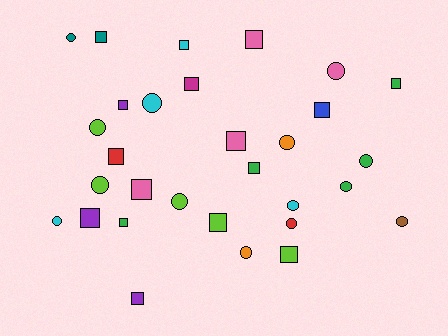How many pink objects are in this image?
There are 4 pink objects.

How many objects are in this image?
There are 30 objects.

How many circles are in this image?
There are 14 circles.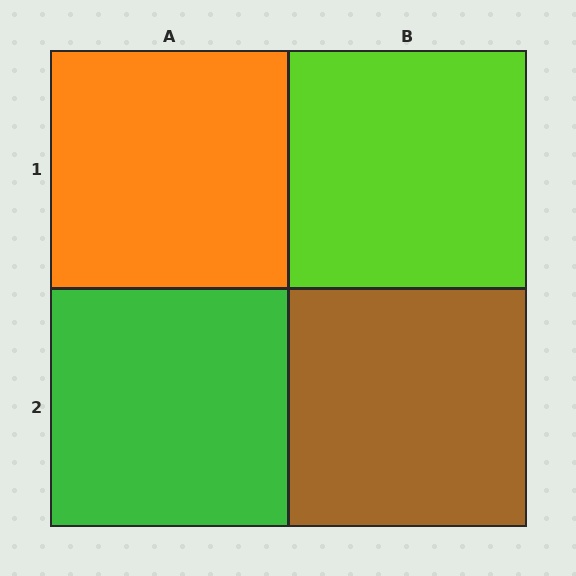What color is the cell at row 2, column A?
Green.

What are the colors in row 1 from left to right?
Orange, lime.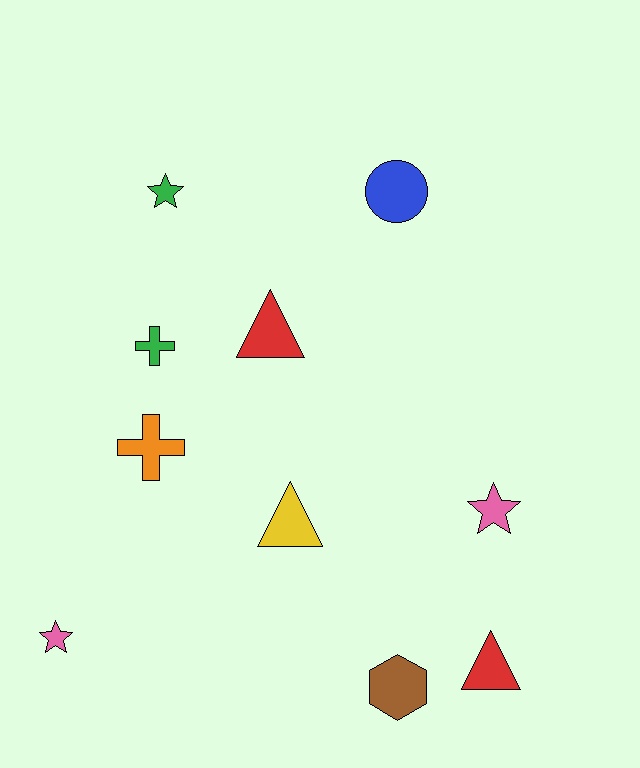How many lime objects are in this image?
There are no lime objects.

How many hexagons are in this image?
There is 1 hexagon.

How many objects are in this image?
There are 10 objects.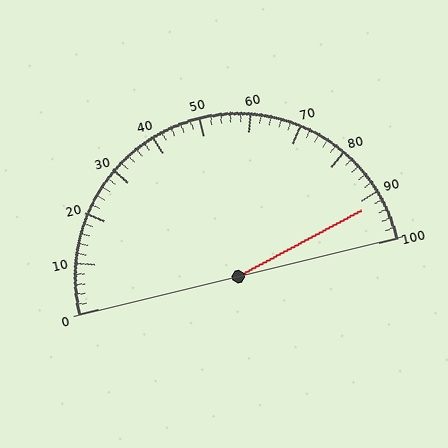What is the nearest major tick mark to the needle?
The nearest major tick mark is 90.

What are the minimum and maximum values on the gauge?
The gauge ranges from 0 to 100.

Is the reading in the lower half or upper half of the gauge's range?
The reading is in the upper half of the range (0 to 100).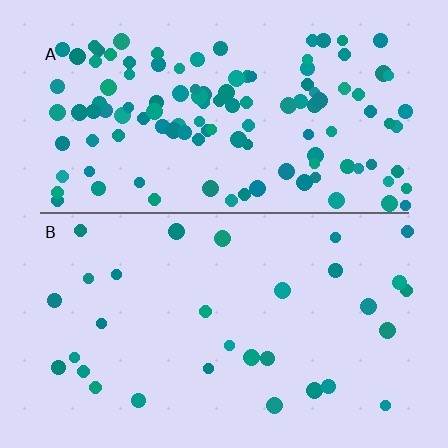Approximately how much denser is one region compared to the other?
Approximately 4.0× — region A over region B.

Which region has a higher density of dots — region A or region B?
A (the top).